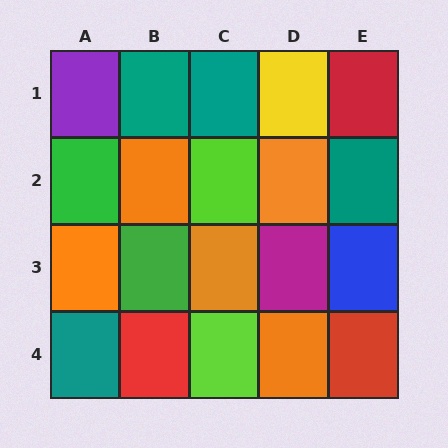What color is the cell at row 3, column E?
Blue.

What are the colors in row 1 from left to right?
Purple, teal, teal, yellow, red.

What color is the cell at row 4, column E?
Red.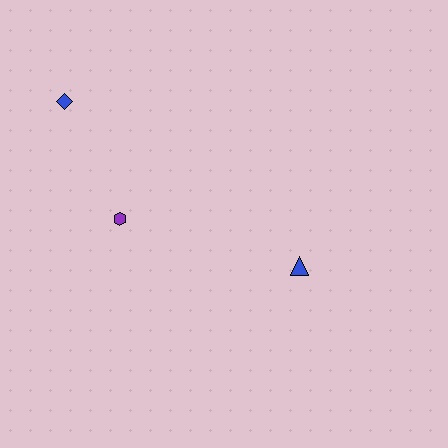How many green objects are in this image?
There are no green objects.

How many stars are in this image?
There are no stars.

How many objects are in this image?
There are 3 objects.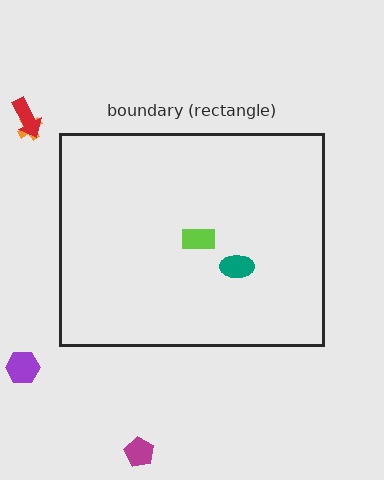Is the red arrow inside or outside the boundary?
Outside.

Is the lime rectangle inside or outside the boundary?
Inside.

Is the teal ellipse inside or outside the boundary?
Inside.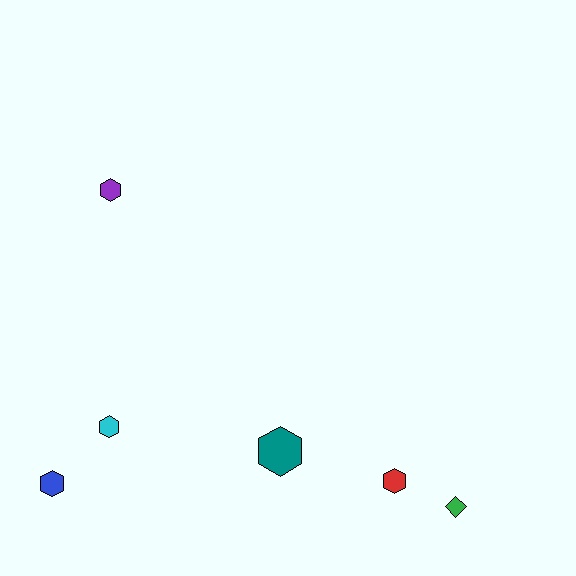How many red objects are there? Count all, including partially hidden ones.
There is 1 red object.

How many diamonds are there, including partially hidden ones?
There is 1 diamond.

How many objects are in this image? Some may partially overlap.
There are 6 objects.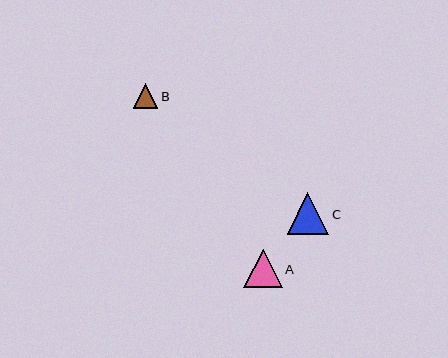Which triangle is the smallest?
Triangle B is the smallest with a size of approximately 25 pixels.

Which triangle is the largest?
Triangle C is the largest with a size of approximately 42 pixels.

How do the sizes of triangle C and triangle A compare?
Triangle C and triangle A are approximately the same size.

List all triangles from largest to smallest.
From largest to smallest: C, A, B.